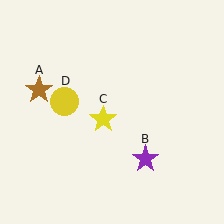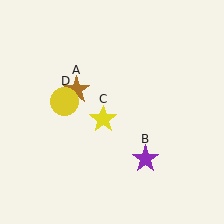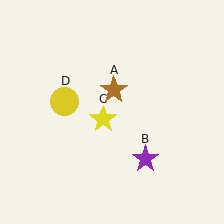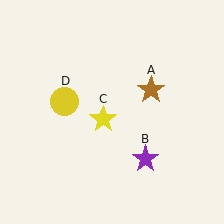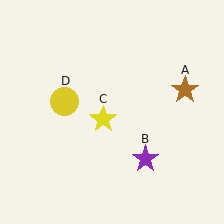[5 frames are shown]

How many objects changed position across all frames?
1 object changed position: brown star (object A).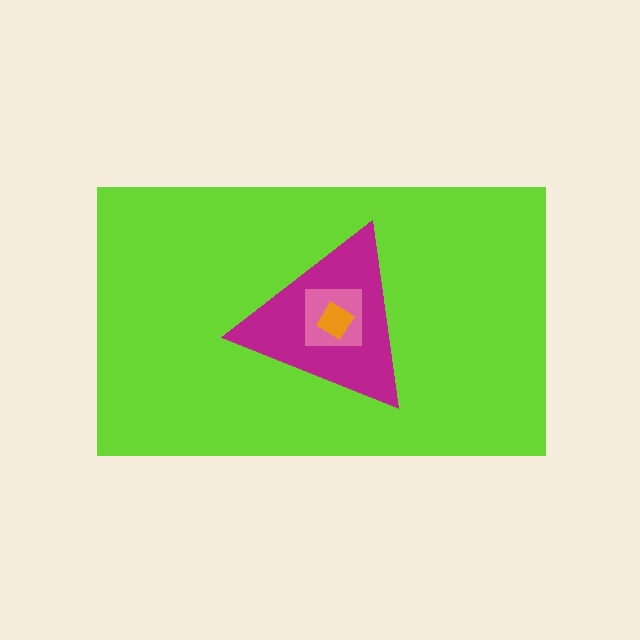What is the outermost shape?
The lime rectangle.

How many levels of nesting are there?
4.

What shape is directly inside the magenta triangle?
The pink square.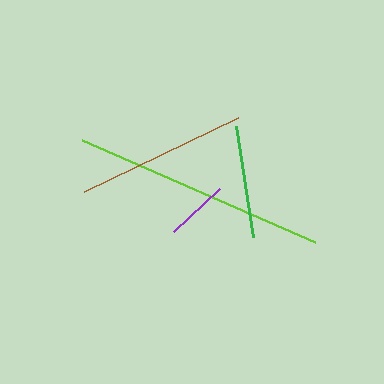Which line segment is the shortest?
The purple line is the shortest at approximately 63 pixels.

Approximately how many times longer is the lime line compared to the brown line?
The lime line is approximately 1.5 times the length of the brown line.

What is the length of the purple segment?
The purple segment is approximately 63 pixels long.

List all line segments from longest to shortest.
From longest to shortest: lime, brown, green, purple.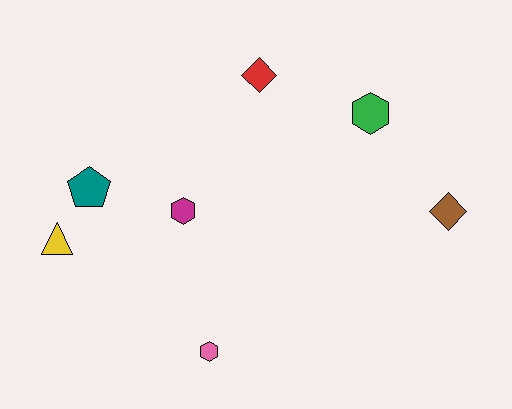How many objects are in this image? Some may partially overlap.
There are 7 objects.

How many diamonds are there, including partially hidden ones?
There are 2 diamonds.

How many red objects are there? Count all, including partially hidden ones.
There is 1 red object.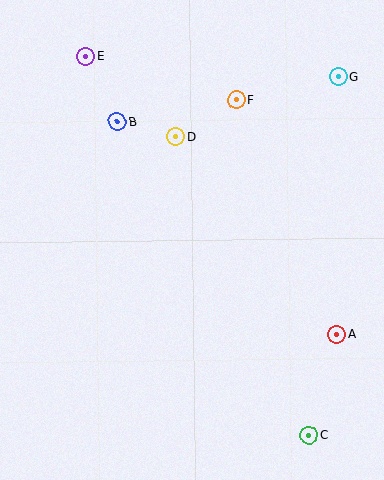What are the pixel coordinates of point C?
Point C is at (309, 435).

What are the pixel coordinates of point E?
Point E is at (85, 57).